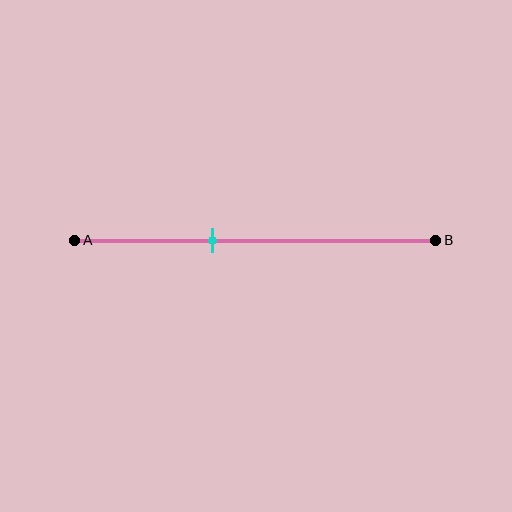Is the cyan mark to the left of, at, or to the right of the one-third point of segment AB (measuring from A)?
The cyan mark is to the right of the one-third point of segment AB.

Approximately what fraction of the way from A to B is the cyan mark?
The cyan mark is approximately 40% of the way from A to B.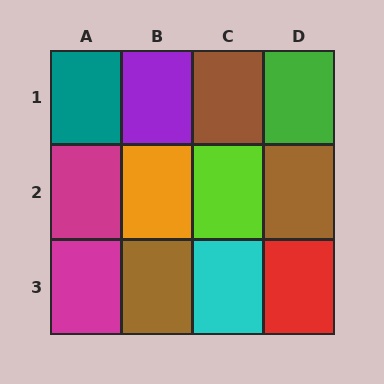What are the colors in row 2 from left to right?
Magenta, orange, lime, brown.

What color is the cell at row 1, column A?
Teal.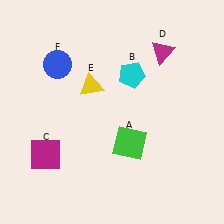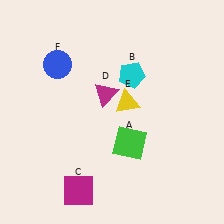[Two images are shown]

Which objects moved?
The objects that moved are: the magenta square (C), the magenta triangle (D), the yellow triangle (E).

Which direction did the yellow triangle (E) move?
The yellow triangle (E) moved right.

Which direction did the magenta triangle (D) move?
The magenta triangle (D) moved left.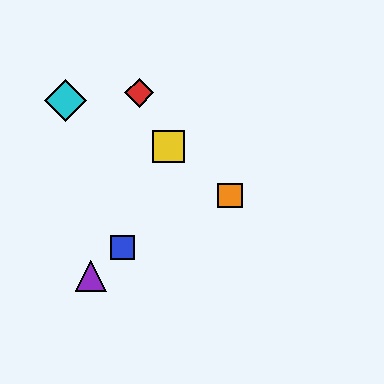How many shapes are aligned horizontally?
2 shapes (the green diamond, the yellow square) are aligned horizontally.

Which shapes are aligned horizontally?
The green diamond, the yellow square are aligned horizontally.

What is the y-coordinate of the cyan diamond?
The cyan diamond is at y≈101.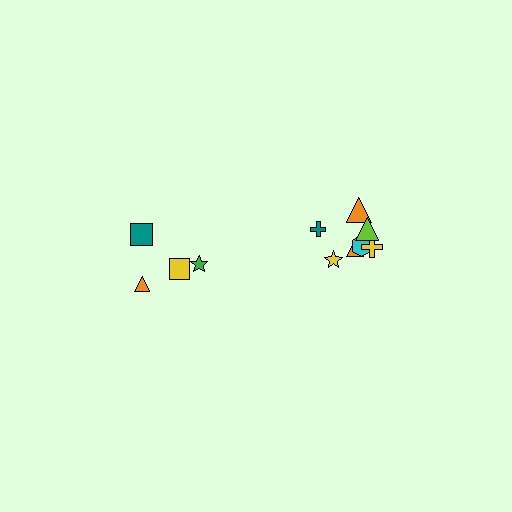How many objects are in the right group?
There are 7 objects.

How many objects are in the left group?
There are 4 objects.